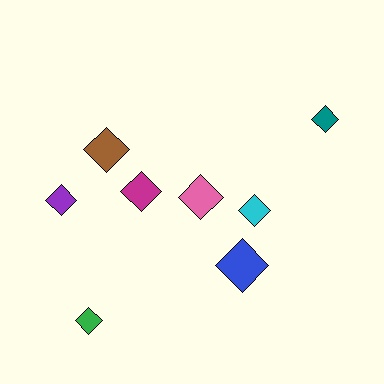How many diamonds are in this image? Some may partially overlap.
There are 8 diamonds.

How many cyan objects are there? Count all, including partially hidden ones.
There is 1 cyan object.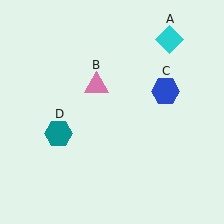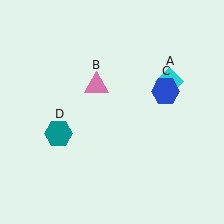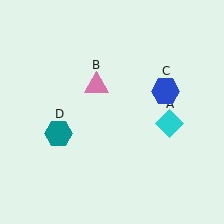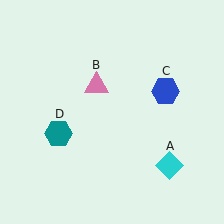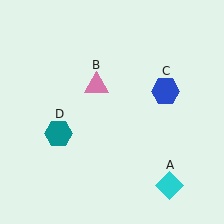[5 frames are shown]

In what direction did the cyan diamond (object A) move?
The cyan diamond (object A) moved down.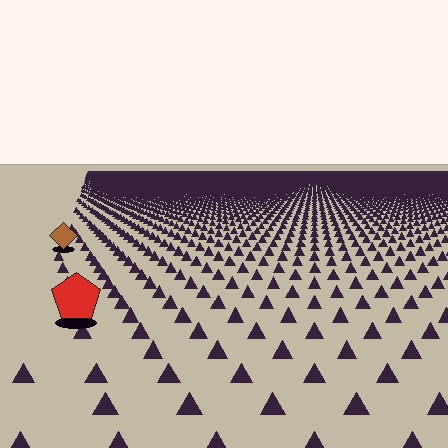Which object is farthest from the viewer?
The brown diamond is farthest from the viewer. It appears smaller and the ground texture around it is denser.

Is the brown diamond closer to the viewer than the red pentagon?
No. The red pentagon is closer — you can tell from the texture gradient: the ground texture is coarser near it.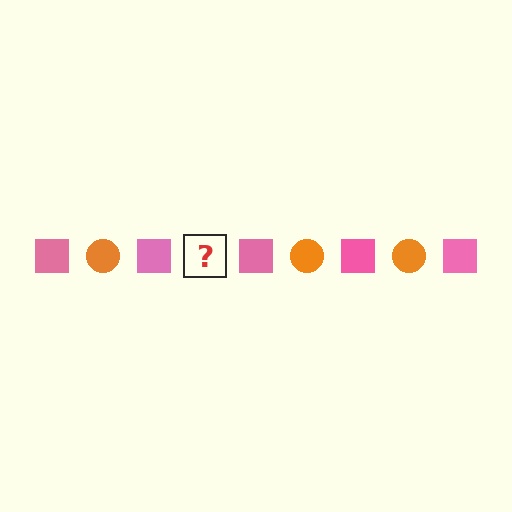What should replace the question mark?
The question mark should be replaced with an orange circle.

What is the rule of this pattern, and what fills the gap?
The rule is that the pattern alternates between pink square and orange circle. The gap should be filled with an orange circle.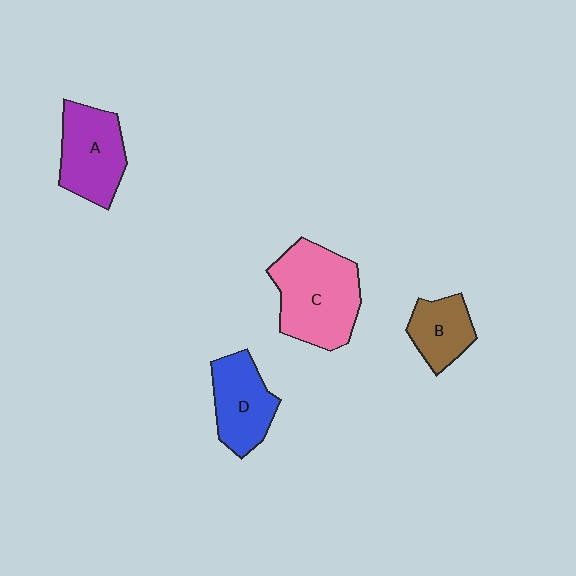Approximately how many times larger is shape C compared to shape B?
Approximately 2.0 times.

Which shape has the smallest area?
Shape B (brown).